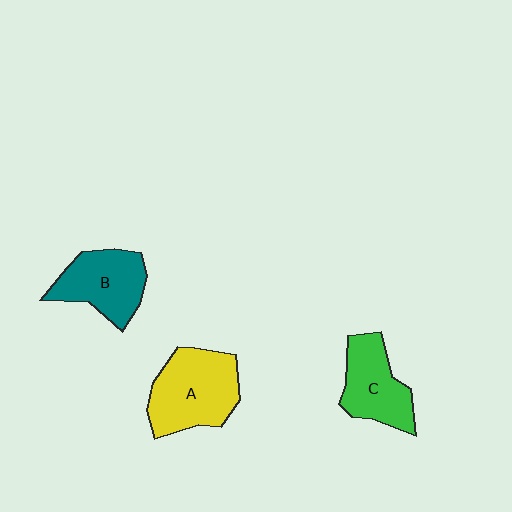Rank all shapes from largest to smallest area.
From largest to smallest: A (yellow), B (teal), C (green).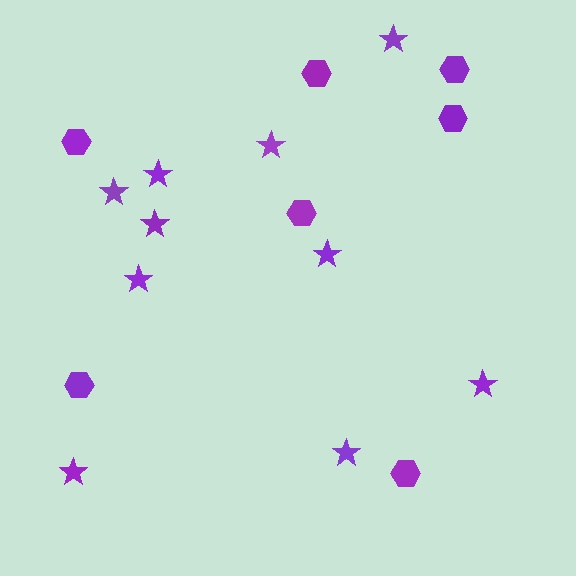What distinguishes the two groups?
There are 2 groups: one group of stars (10) and one group of hexagons (7).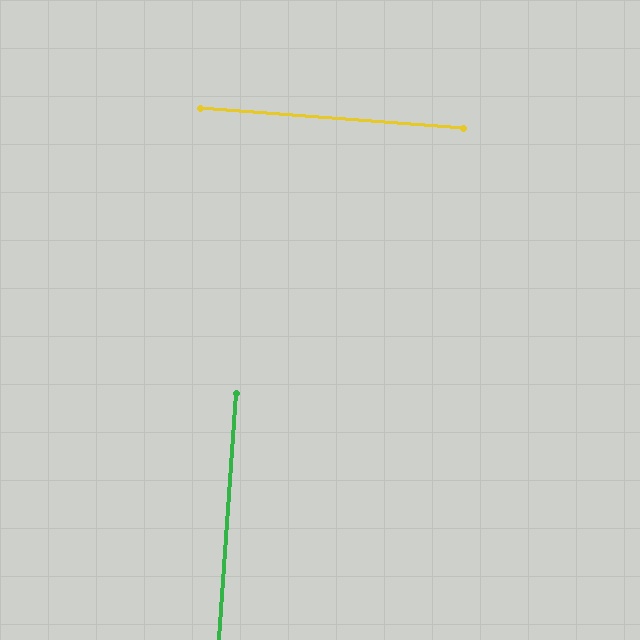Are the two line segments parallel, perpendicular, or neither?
Perpendicular — they meet at approximately 90°.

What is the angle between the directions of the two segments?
Approximately 90 degrees.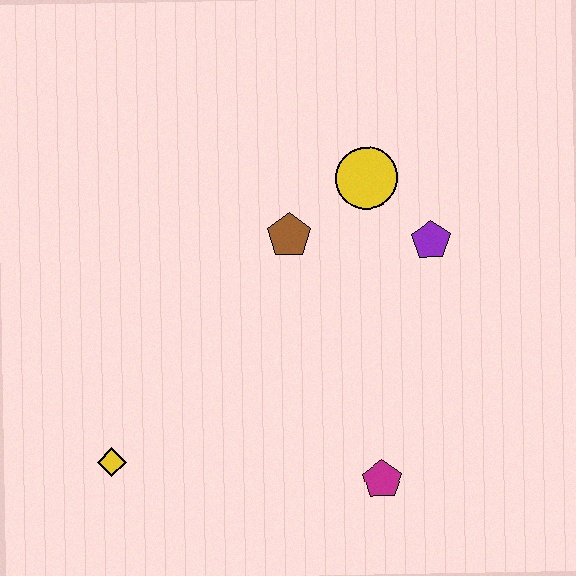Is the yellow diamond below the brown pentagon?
Yes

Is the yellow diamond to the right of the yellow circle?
No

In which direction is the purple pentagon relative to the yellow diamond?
The purple pentagon is to the right of the yellow diamond.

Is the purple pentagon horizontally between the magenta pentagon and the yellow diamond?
No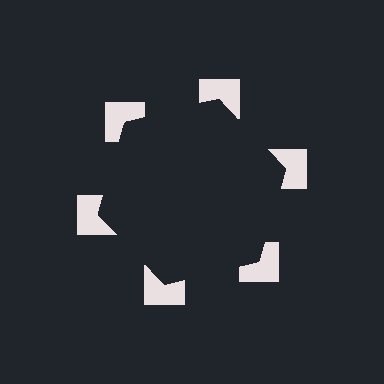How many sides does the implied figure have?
6 sides.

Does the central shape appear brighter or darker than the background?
It typically appears slightly darker than the background, even though no actual brightness change is drawn.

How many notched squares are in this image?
There are 6 — one at each vertex of the illusory hexagon.